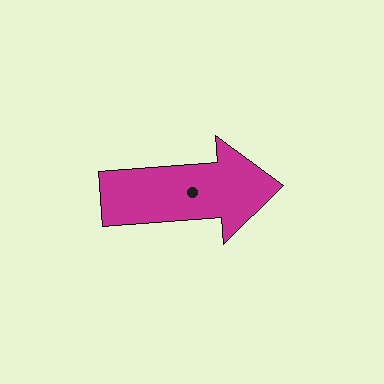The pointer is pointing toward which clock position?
Roughly 3 o'clock.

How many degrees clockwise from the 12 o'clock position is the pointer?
Approximately 86 degrees.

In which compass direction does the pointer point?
East.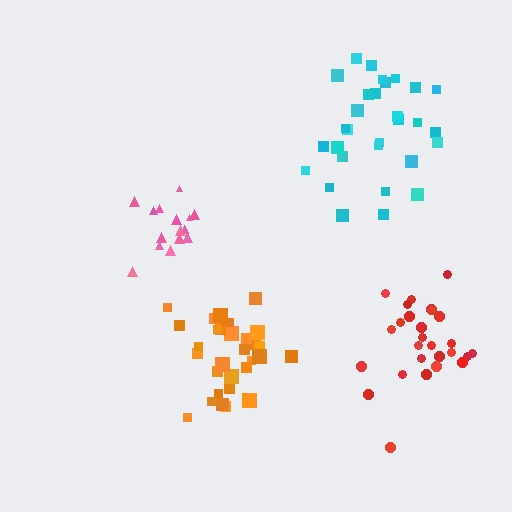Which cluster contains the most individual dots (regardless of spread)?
Orange (31).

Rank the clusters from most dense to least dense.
orange, red, cyan, pink.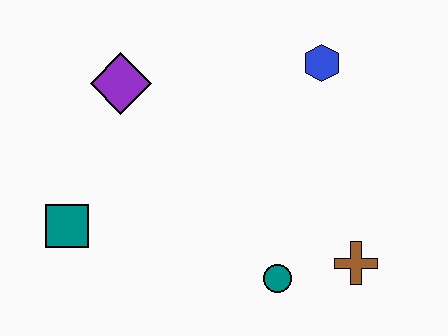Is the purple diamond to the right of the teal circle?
No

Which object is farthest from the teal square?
The blue hexagon is farthest from the teal square.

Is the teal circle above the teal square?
No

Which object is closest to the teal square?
The purple diamond is closest to the teal square.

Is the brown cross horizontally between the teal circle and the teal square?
No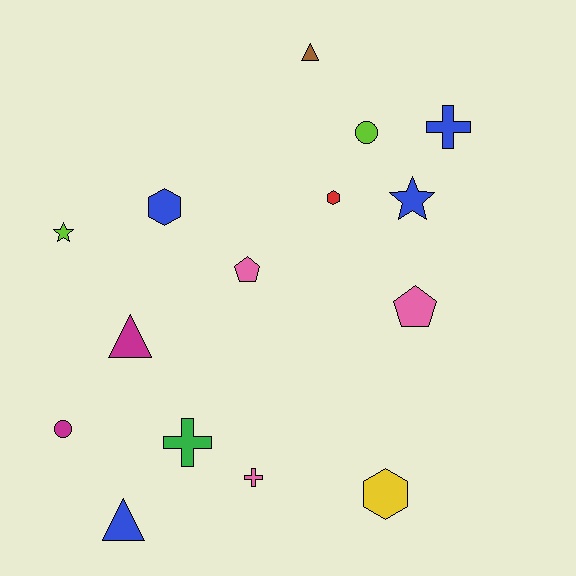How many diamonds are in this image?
There are no diamonds.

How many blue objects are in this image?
There are 4 blue objects.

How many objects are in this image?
There are 15 objects.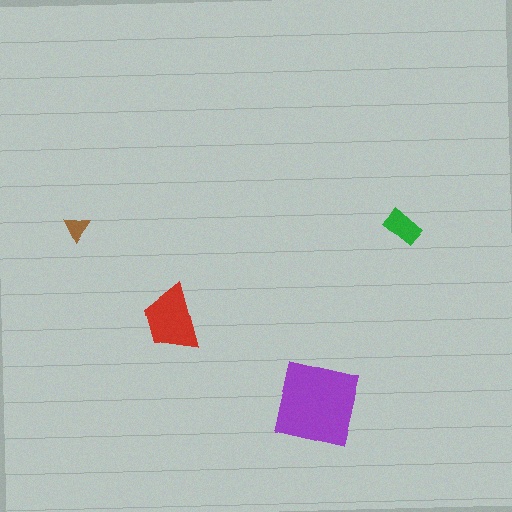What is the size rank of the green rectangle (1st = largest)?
3rd.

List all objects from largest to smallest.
The purple square, the red trapezoid, the green rectangle, the brown triangle.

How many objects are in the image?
There are 4 objects in the image.